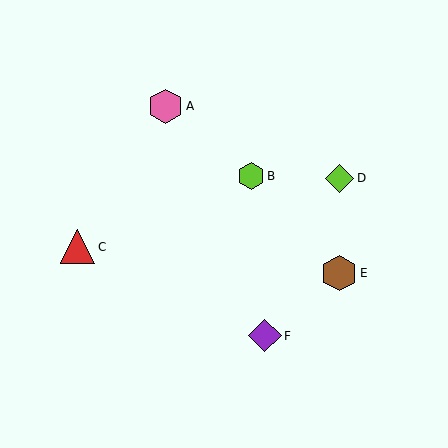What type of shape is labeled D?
Shape D is a lime diamond.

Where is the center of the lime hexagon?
The center of the lime hexagon is at (251, 176).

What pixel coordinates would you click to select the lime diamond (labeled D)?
Click at (340, 178) to select the lime diamond D.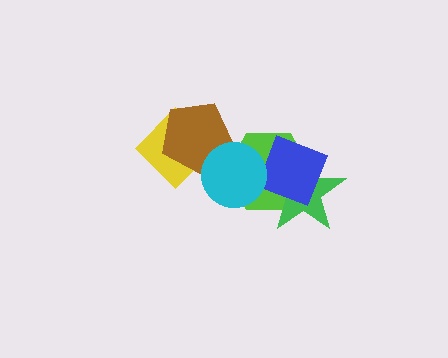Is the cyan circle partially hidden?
No, no other shape covers it.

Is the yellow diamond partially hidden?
Yes, it is partially covered by another shape.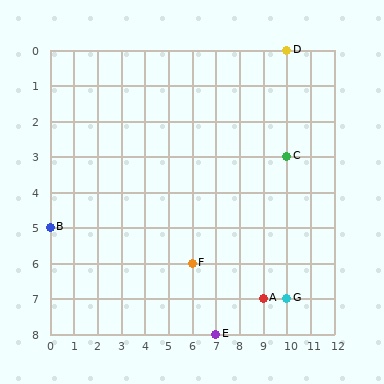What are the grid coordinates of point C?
Point C is at grid coordinates (10, 3).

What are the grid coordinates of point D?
Point D is at grid coordinates (10, 0).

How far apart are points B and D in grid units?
Points B and D are 10 columns and 5 rows apart (about 11.2 grid units diagonally).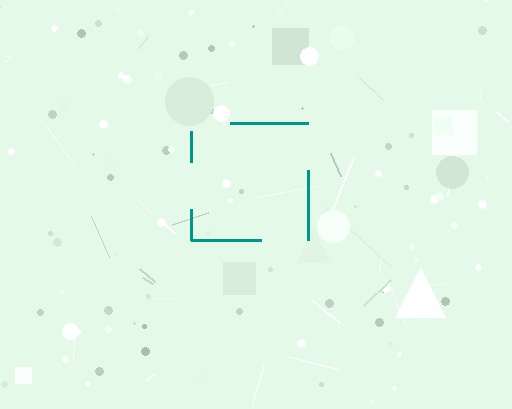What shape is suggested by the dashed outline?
The dashed outline suggests a square.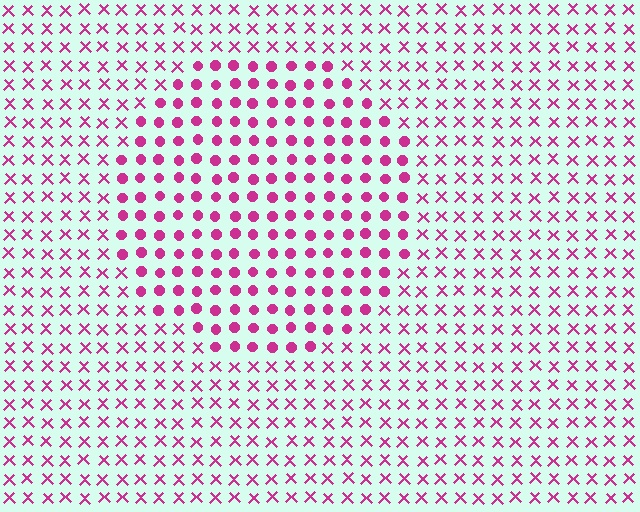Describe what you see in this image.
The image is filled with small magenta elements arranged in a uniform grid. A circle-shaped region contains circles, while the surrounding area contains X marks. The boundary is defined purely by the change in element shape.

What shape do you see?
I see a circle.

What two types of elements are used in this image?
The image uses circles inside the circle region and X marks outside it.